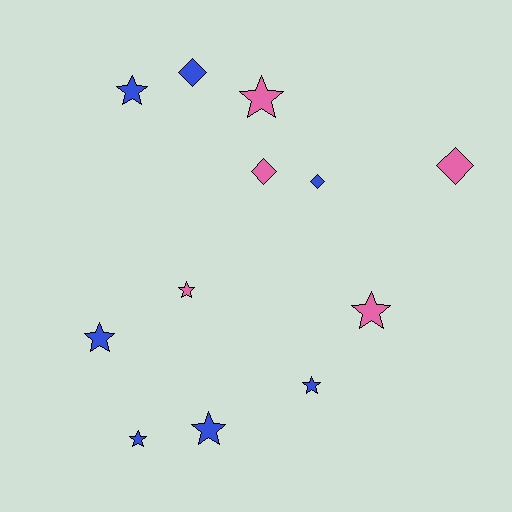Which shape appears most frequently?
Star, with 8 objects.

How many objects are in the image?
There are 12 objects.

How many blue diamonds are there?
There are 2 blue diamonds.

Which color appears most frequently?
Blue, with 7 objects.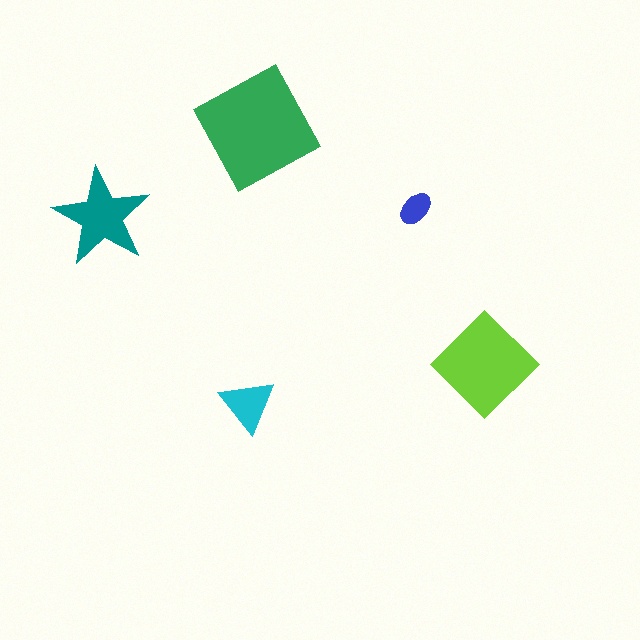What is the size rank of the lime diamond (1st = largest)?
2nd.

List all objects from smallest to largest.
The blue ellipse, the cyan triangle, the teal star, the lime diamond, the green square.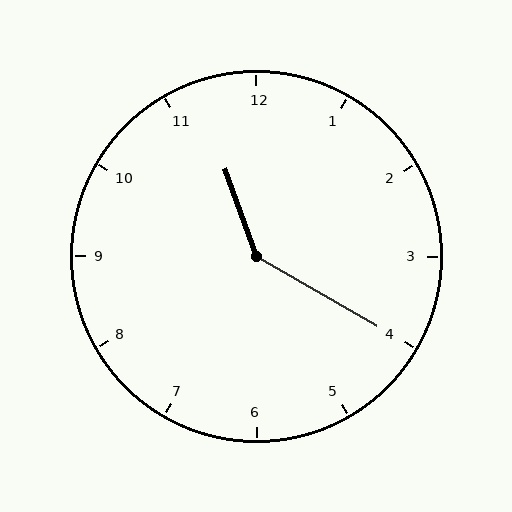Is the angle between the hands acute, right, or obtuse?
It is obtuse.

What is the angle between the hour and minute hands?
Approximately 140 degrees.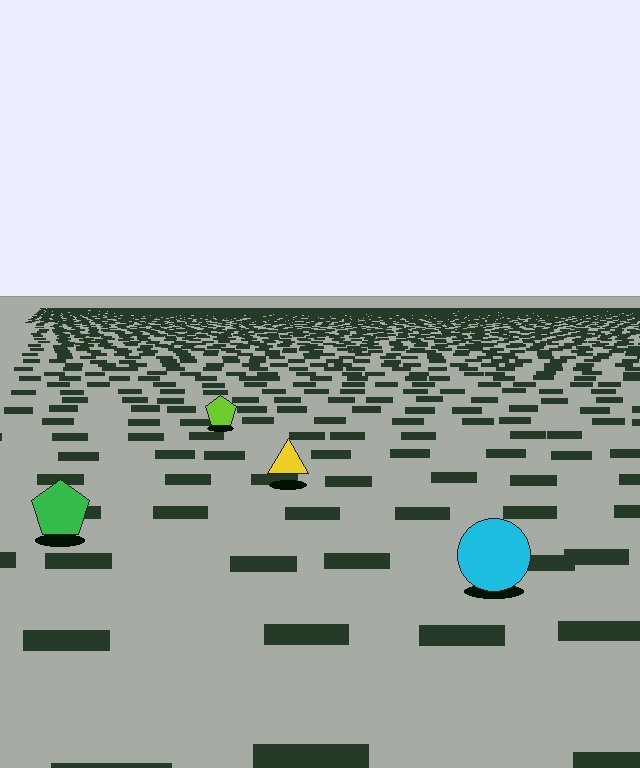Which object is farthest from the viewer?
The lime pentagon is farthest from the viewer. It appears smaller and the ground texture around it is denser.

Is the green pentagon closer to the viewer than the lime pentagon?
Yes. The green pentagon is closer — you can tell from the texture gradient: the ground texture is coarser near it.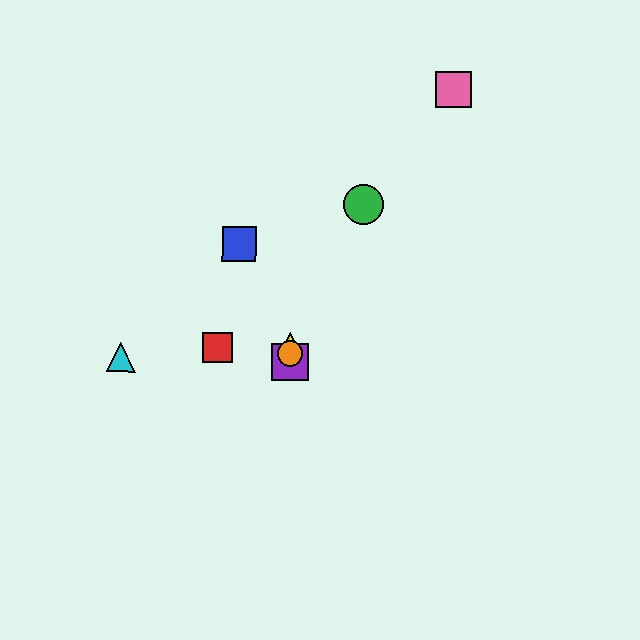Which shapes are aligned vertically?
The yellow triangle, the purple square, the orange circle are aligned vertically.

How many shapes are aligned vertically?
3 shapes (the yellow triangle, the purple square, the orange circle) are aligned vertically.